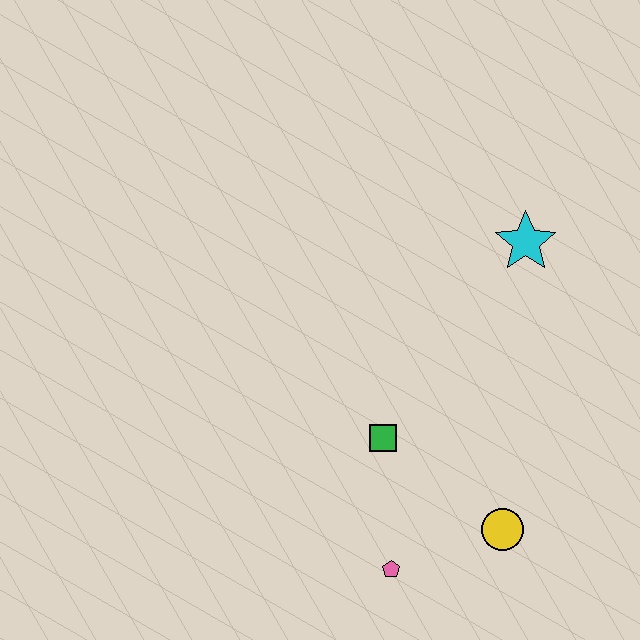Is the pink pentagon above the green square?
No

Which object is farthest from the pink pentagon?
The cyan star is farthest from the pink pentagon.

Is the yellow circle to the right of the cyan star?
No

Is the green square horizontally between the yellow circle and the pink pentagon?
No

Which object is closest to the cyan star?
The green square is closest to the cyan star.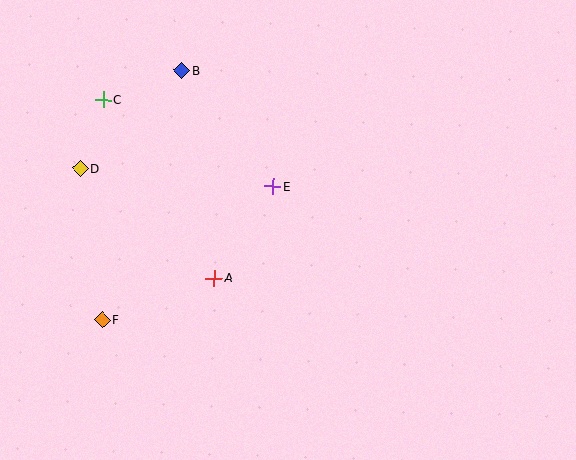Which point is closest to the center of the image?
Point E at (273, 186) is closest to the center.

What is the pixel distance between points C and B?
The distance between C and B is 84 pixels.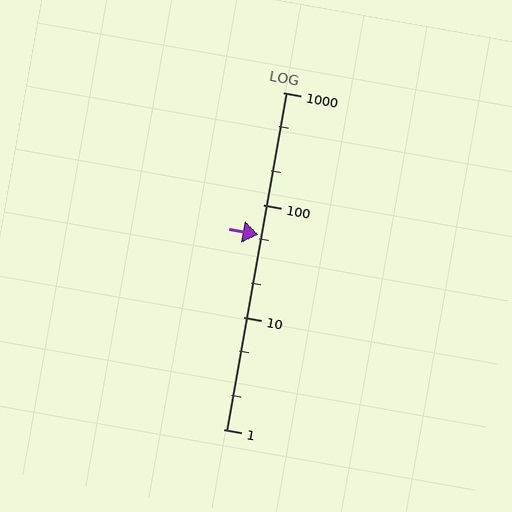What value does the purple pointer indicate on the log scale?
The pointer indicates approximately 54.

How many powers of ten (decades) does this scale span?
The scale spans 3 decades, from 1 to 1000.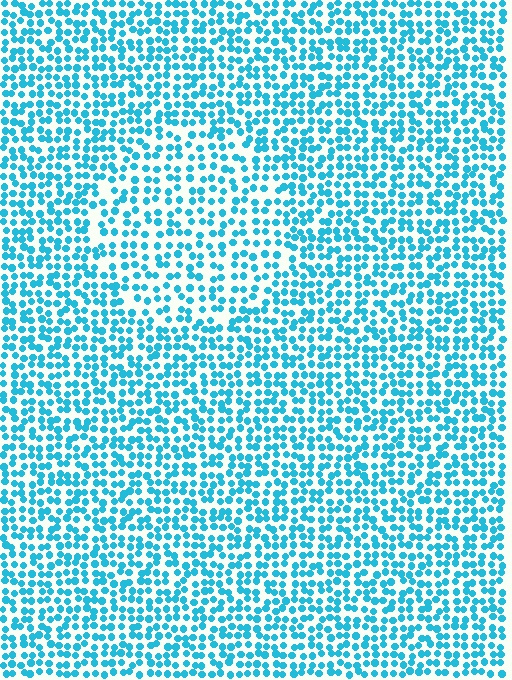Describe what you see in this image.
The image contains small cyan elements arranged at two different densities. A circle-shaped region is visible where the elements are less densely packed than the surrounding area.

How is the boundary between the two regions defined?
The boundary is defined by a change in element density (approximately 1.4x ratio). All elements are the same color, size, and shape.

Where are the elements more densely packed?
The elements are more densely packed outside the circle boundary.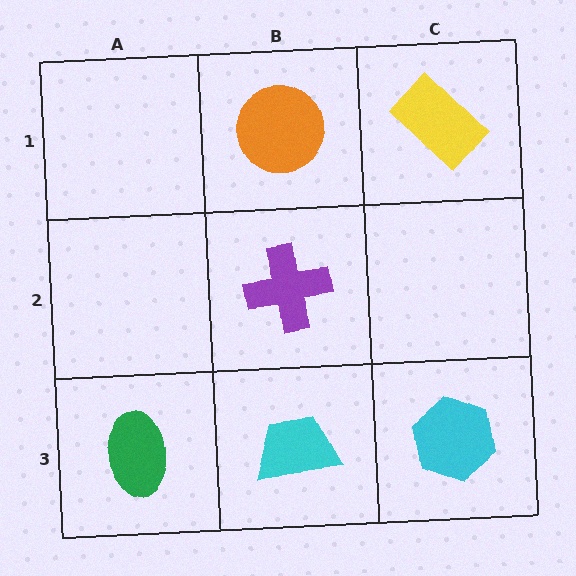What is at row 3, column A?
A green ellipse.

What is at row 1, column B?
An orange circle.